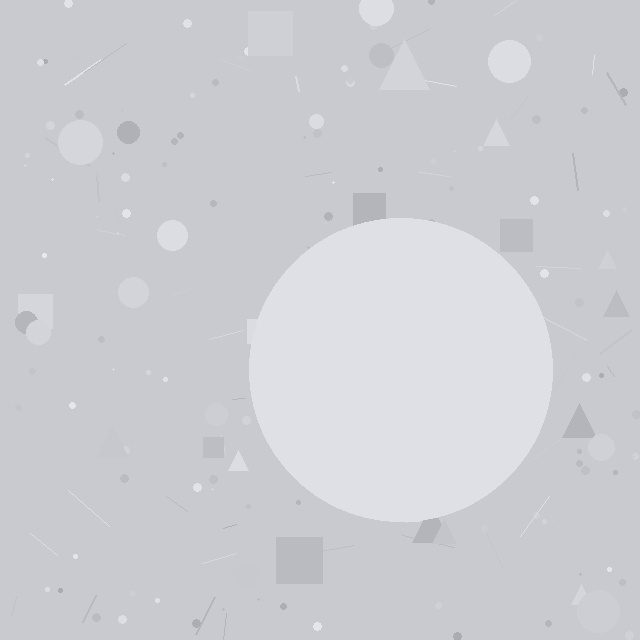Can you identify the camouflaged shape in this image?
The camouflaged shape is a circle.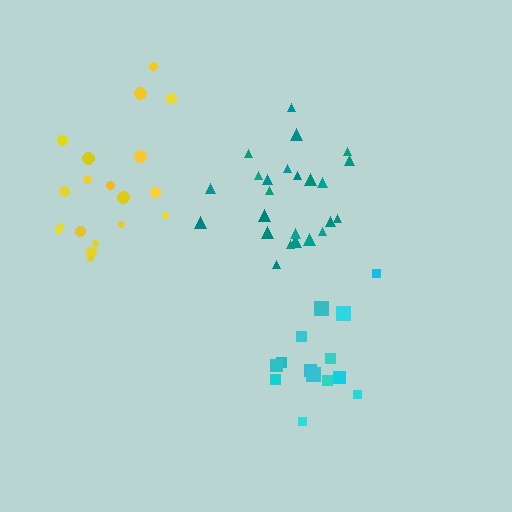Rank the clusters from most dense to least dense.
teal, cyan, yellow.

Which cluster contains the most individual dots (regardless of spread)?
Teal (24).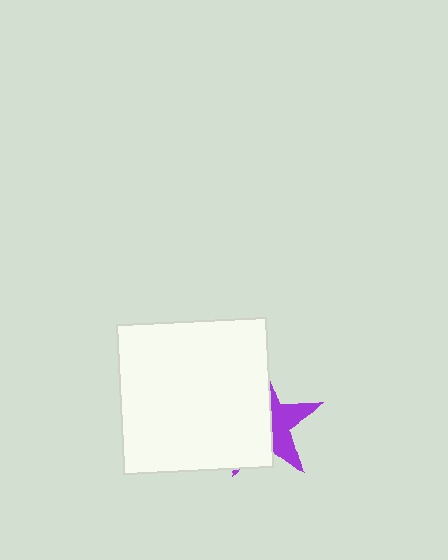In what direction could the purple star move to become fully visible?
The purple star could move right. That would shift it out from behind the white square entirely.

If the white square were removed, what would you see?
You would see the complete purple star.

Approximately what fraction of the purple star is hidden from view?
Roughly 62% of the purple star is hidden behind the white square.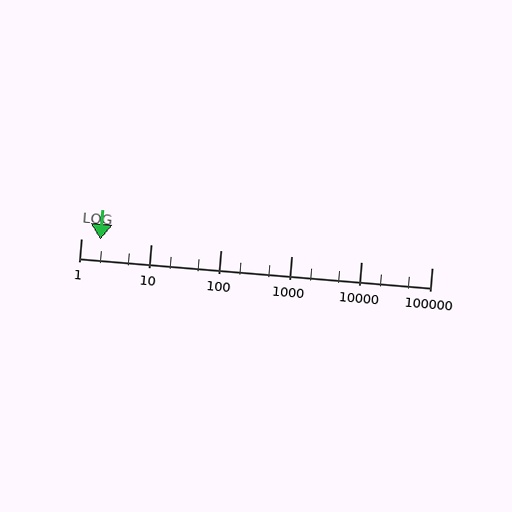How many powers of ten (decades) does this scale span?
The scale spans 5 decades, from 1 to 100000.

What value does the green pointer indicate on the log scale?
The pointer indicates approximately 1.9.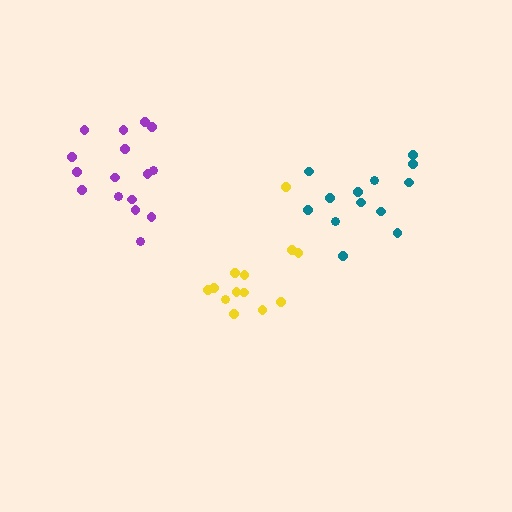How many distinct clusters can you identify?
There are 3 distinct clusters.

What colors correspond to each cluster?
The clusters are colored: purple, yellow, teal.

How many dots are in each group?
Group 1: 16 dots, Group 2: 13 dots, Group 3: 13 dots (42 total).